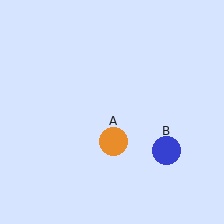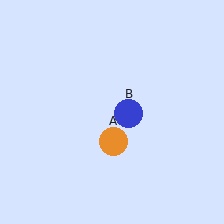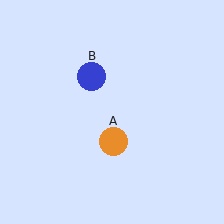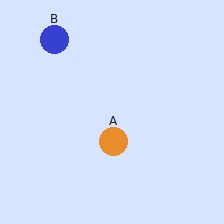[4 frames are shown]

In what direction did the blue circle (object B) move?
The blue circle (object B) moved up and to the left.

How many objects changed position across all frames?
1 object changed position: blue circle (object B).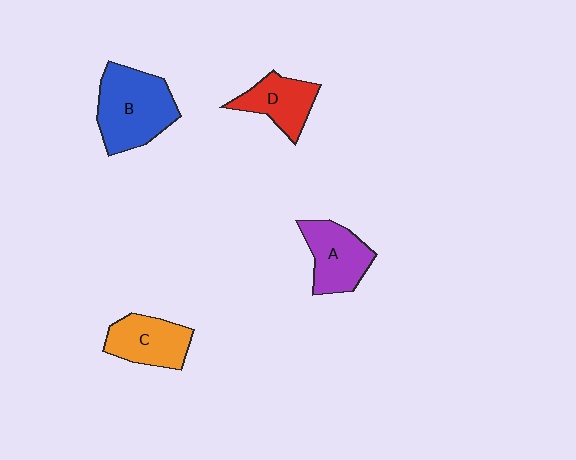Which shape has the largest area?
Shape B (blue).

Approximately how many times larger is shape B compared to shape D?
Approximately 1.6 times.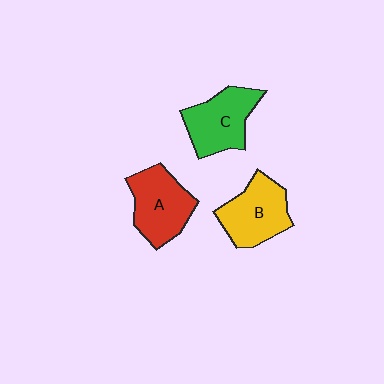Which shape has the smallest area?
Shape C (green).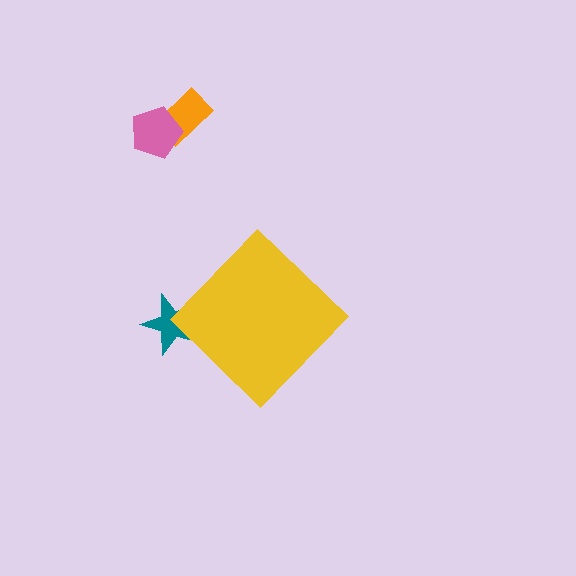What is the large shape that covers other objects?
A yellow diamond.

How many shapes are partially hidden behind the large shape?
1 shape is partially hidden.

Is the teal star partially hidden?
Yes, the teal star is partially hidden behind the yellow diamond.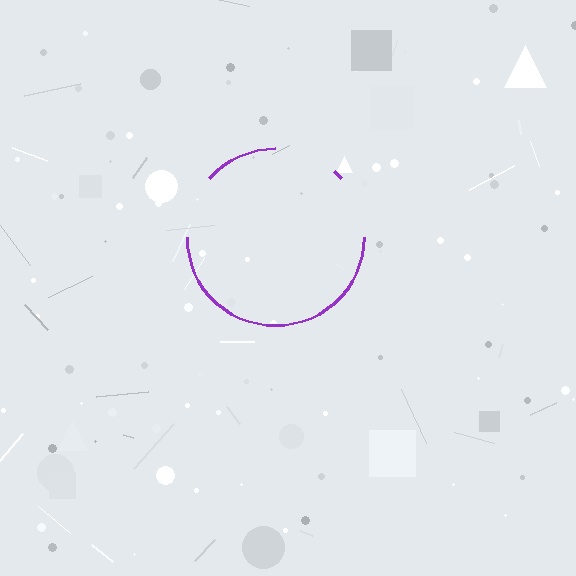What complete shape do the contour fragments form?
The contour fragments form a circle.